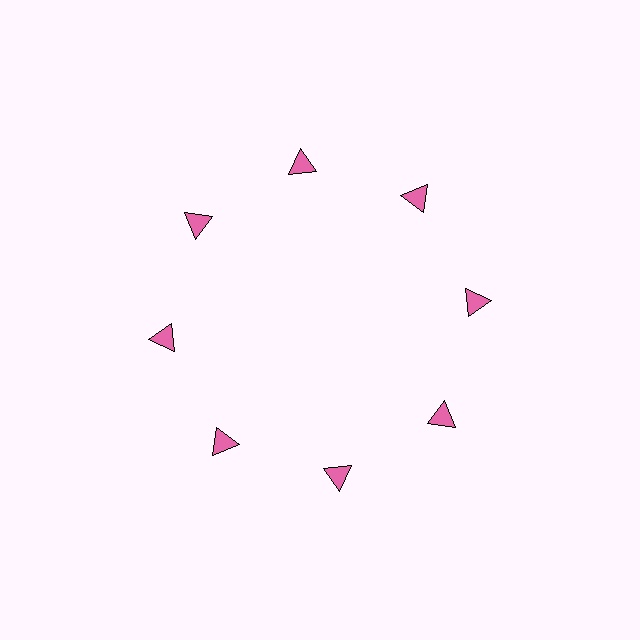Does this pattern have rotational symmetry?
Yes, this pattern has 8-fold rotational symmetry. It looks the same after rotating 45 degrees around the center.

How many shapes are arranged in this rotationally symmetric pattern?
There are 8 shapes, arranged in 8 groups of 1.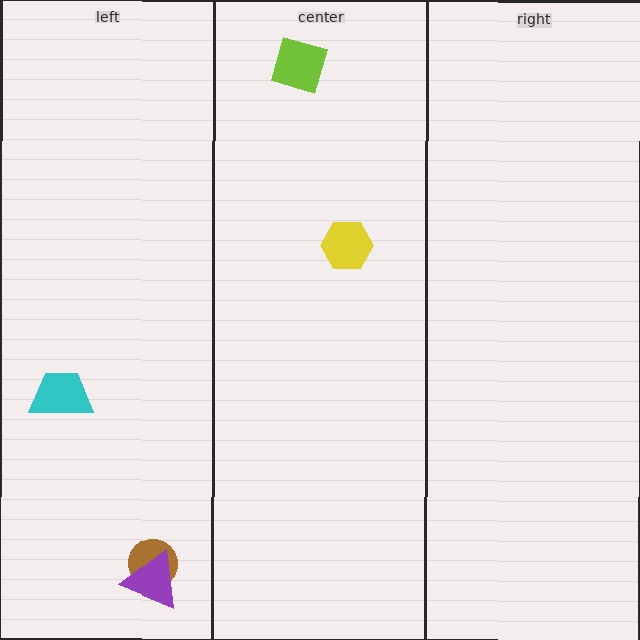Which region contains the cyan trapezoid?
The left region.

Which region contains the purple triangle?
The left region.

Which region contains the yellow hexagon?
The center region.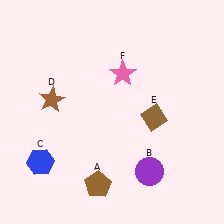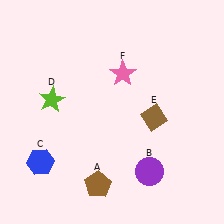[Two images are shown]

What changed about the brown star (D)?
In Image 1, D is brown. In Image 2, it changed to lime.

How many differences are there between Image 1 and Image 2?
There is 1 difference between the two images.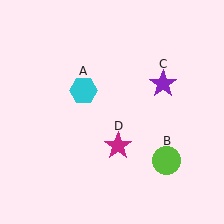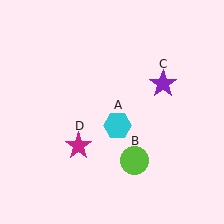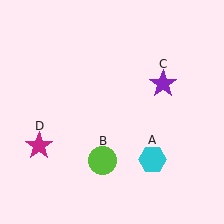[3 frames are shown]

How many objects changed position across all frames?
3 objects changed position: cyan hexagon (object A), lime circle (object B), magenta star (object D).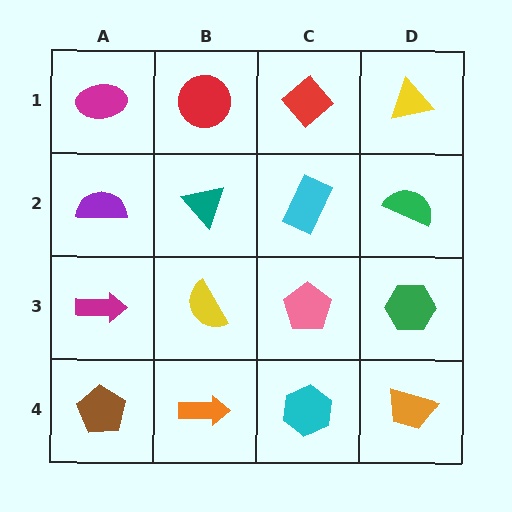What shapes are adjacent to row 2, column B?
A red circle (row 1, column B), a yellow semicircle (row 3, column B), a purple semicircle (row 2, column A), a cyan rectangle (row 2, column C).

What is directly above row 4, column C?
A pink pentagon.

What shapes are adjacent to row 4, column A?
A magenta arrow (row 3, column A), an orange arrow (row 4, column B).